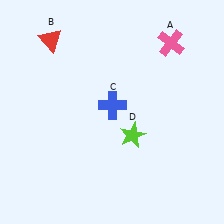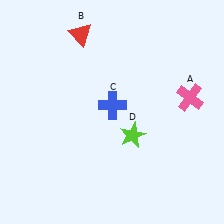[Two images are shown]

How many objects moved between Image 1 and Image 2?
2 objects moved between the two images.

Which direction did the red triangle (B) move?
The red triangle (B) moved right.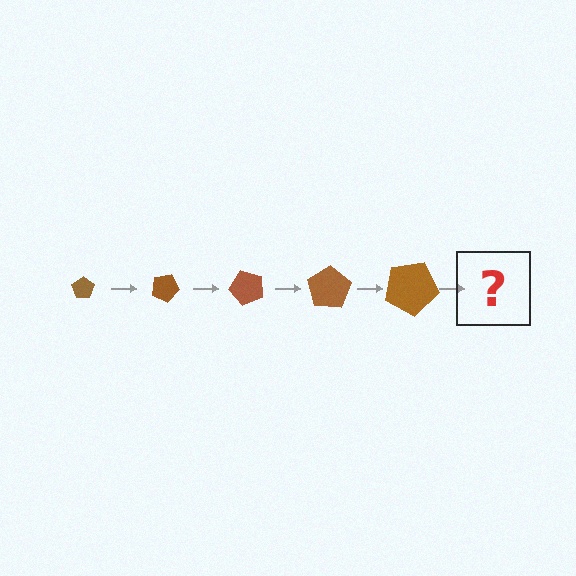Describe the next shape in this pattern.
It should be a pentagon, larger than the previous one and rotated 125 degrees from the start.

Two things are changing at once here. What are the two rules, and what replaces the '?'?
The two rules are that the pentagon grows larger each step and it rotates 25 degrees each step. The '?' should be a pentagon, larger than the previous one and rotated 125 degrees from the start.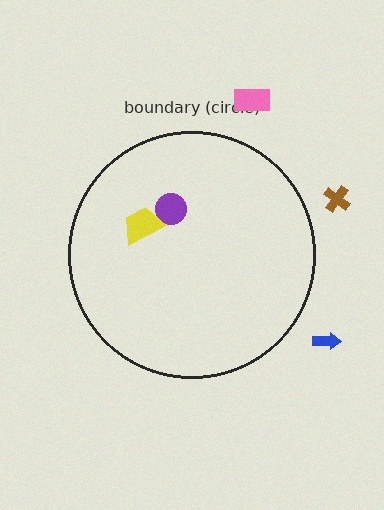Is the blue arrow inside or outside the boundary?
Outside.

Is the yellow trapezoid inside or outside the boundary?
Inside.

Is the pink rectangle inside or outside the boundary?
Outside.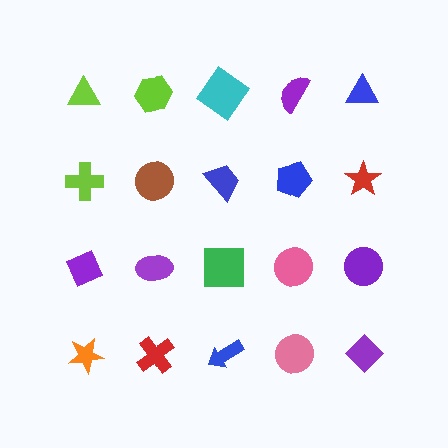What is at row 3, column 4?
A pink circle.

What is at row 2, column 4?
A blue pentagon.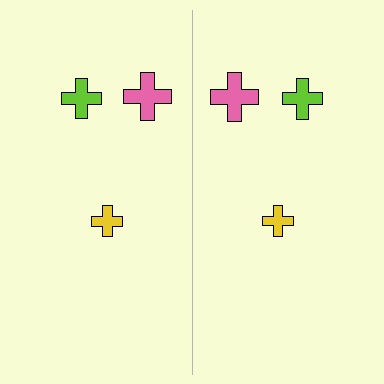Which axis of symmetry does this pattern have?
The pattern has a vertical axis of symmetry running through the center of the image.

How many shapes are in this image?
There are 6 shapes in this image.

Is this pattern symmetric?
Yes, this pattern has bilateral (reflection) symmetry.